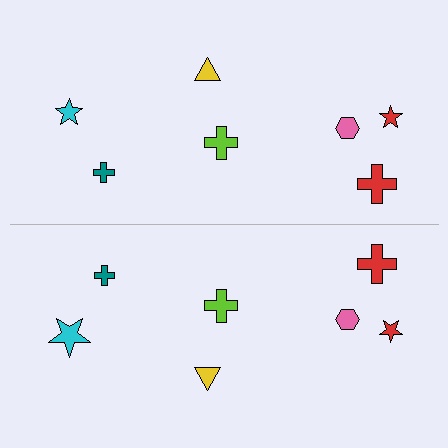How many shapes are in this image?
There are 14 shapes in this image.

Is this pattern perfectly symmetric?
No, the pattern is not perfectly symmetric. The cyan star on the bottom side has a different size than its mirror counterpart.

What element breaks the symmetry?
The cyan star on the bottom side has a different size than its mirror counterpart.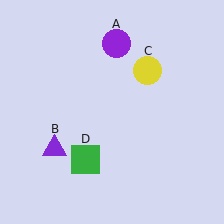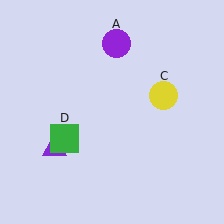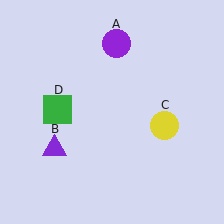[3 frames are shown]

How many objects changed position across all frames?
2 objects changed position: yellow circle (object C), green square (object D).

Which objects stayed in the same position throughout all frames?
Purple circle (object A) and purple triangle (object B) remained stationary.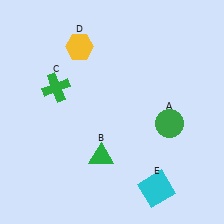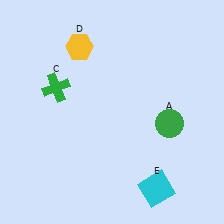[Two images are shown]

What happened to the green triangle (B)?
The green triangle (B) was removed in Image 2. It was in the bottom-left area of Image 1.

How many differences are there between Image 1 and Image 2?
There is 1 difference between the two images.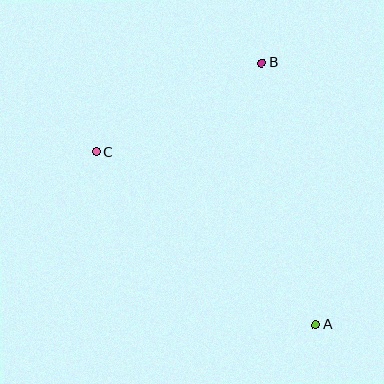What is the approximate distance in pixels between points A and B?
The distance between A and B is approximately 267 pixels.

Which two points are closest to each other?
Points B and C are closest to each other.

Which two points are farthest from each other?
Points A and C are farthest from each other.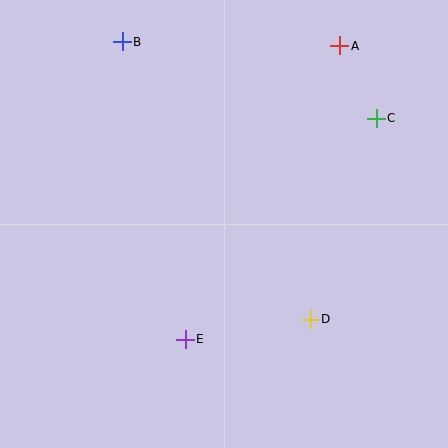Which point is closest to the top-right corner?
Point A is closest to the top-right corner.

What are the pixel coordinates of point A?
Point A is at (340, 46).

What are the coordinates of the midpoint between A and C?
The midpoint between A and C is at (358, 82).